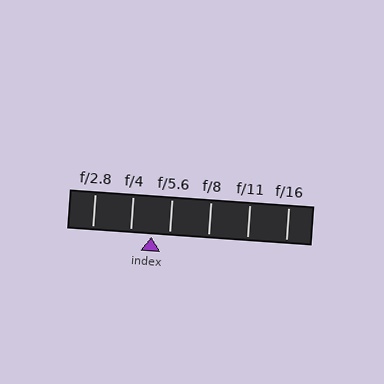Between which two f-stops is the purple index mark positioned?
The index mark is between f/4 and f/5.6.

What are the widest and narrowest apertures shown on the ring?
The widest aperture shown is f/2.8 and the narrowest is f/16.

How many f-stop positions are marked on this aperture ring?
There are 6 f-stop positions marked.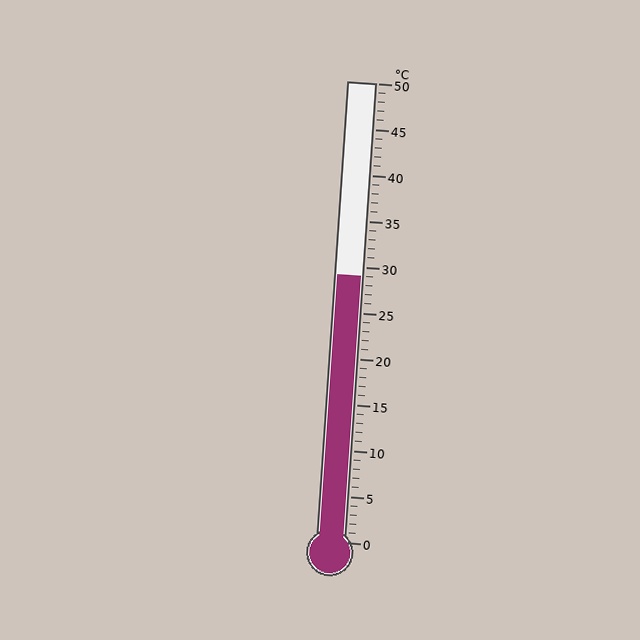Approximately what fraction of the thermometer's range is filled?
The thermometer is filled to approximately 60% of its range.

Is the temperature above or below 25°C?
The temperature is above 25°C.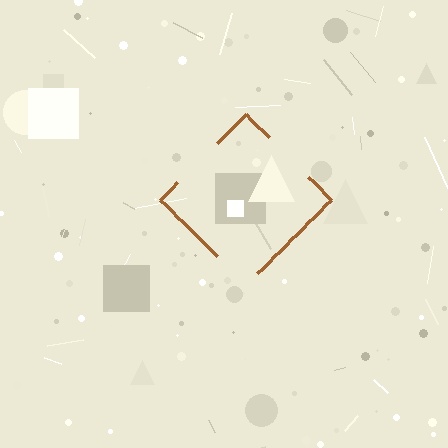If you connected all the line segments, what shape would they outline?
They would outline a diamond.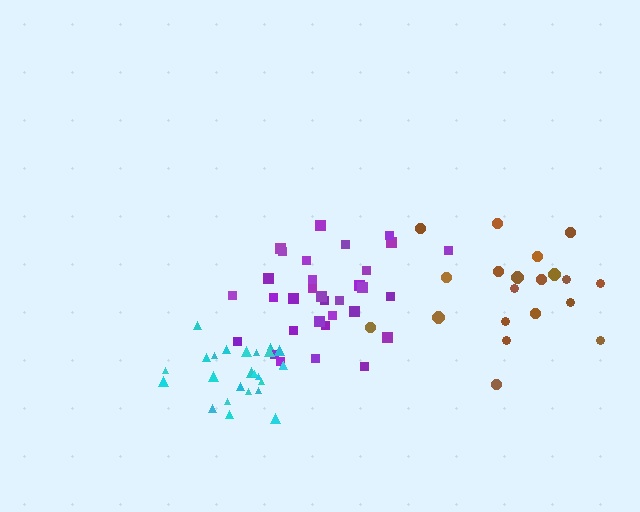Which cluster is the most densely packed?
Cyan.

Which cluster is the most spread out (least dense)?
Brown.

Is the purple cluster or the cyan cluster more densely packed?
Cyan.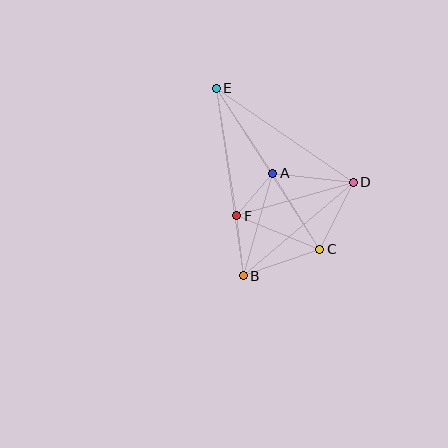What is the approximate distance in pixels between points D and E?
The distance between D and E is approximately 166 pixels.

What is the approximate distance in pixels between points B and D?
The distance between B and D is approximately 144 pixels.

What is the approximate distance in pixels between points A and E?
The distance between A and E is approximately 102 pixels.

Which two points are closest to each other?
Points A and F are closest to each other.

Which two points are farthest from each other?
Points C and E are farthest from each other.